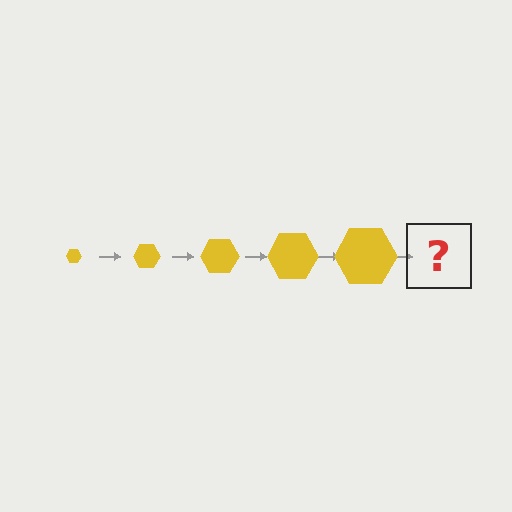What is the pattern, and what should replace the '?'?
The pattern is that the hexagon gets progressively larger each step. The '?' should be a yellow hexagon, larger than the previous one.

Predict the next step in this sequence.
The next step is a yellow hexagon, larger than the previous one.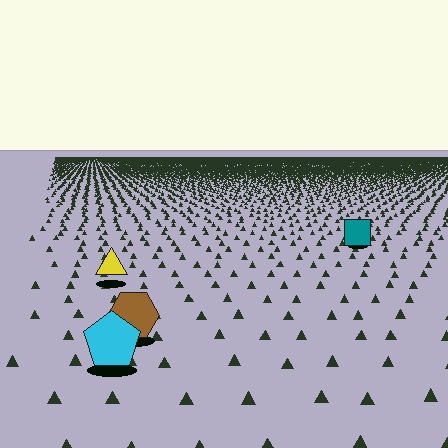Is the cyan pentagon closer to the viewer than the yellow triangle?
Yes. The cyan pentagon is closer — you can tell from the texture gradient: the ground texture is coarser near it.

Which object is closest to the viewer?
The cyan pentagon is closest. The texture marks near it are larger and more spread out.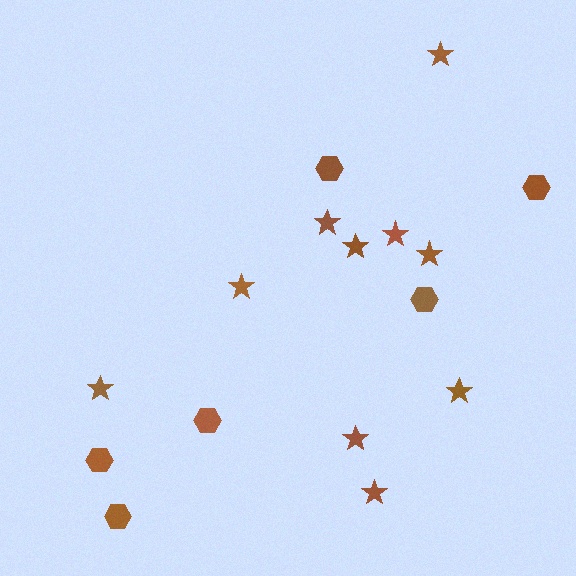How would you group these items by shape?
There are 2 groups: one group of hexagons (6) and one group of stars (10).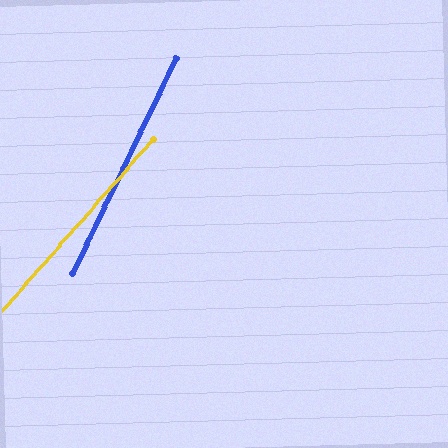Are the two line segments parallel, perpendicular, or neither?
Neither parallel nor perpendicular — they differ by about 16°.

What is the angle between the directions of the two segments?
Approximately 16 degrees.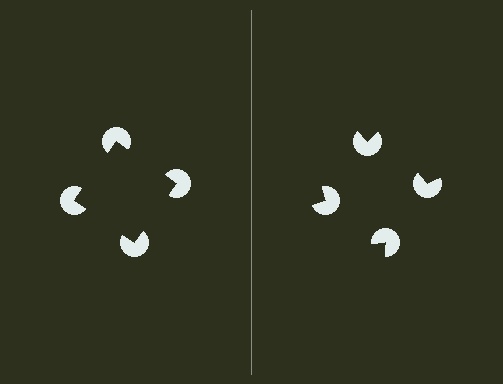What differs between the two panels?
The pac-man discs are positioned identically on both sides; only the wedge orientations differ. On the left they align to a square; on the right they are misaligned.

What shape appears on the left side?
An illusory square.